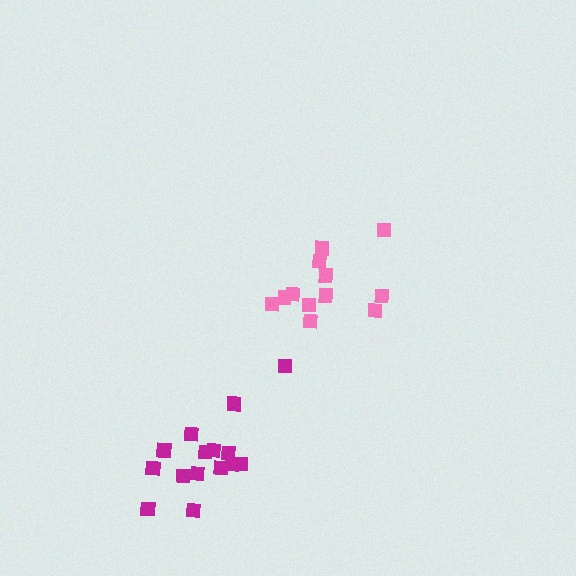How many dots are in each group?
Group 1: 12 dots, Group 2: 15 dots (27 total).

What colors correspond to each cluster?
The clusters are colored: pink, magenta.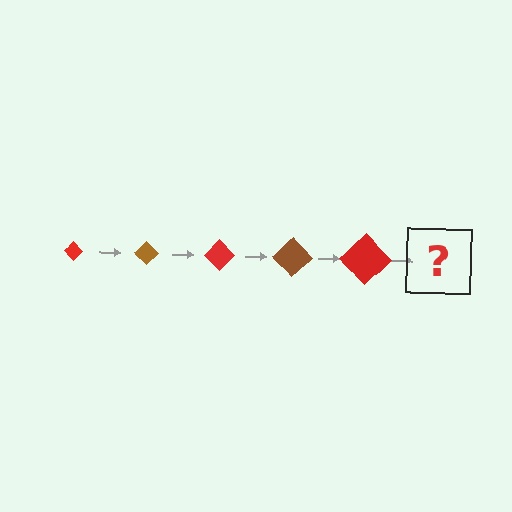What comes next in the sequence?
The next element should be a brown diamond, larger than the previous one.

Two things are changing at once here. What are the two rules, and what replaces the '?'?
The two rules are that the diamond grows larger each step and the color cycles through red and brown. The '?' should be a brown diamond, larger than the previous one.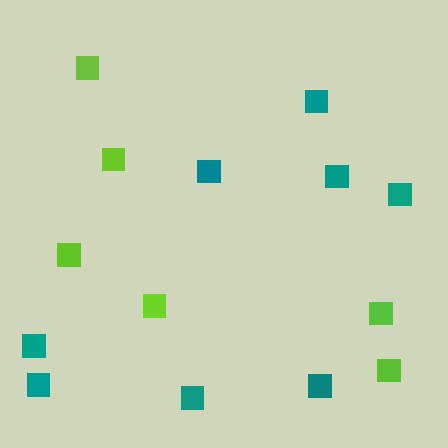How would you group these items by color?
There are 2 groups: one group of lime squares (6) and one group of teal squares (8).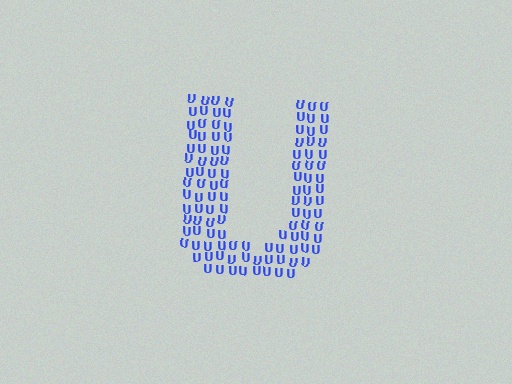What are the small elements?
The small elements are letter U's.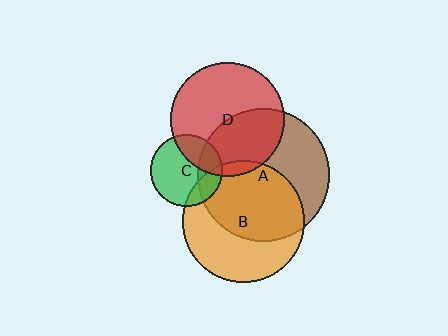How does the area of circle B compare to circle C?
Approximately 2.8 times.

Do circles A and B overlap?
Yes.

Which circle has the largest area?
Circle A (brown).